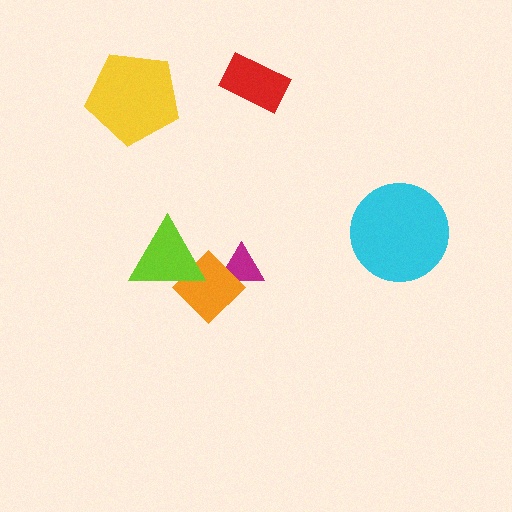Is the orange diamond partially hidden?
Yes, it is partially covered by another shape.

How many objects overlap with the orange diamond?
2 objects overlap with the orange diamond.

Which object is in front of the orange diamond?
The lime triangle is in front of the orange diamond.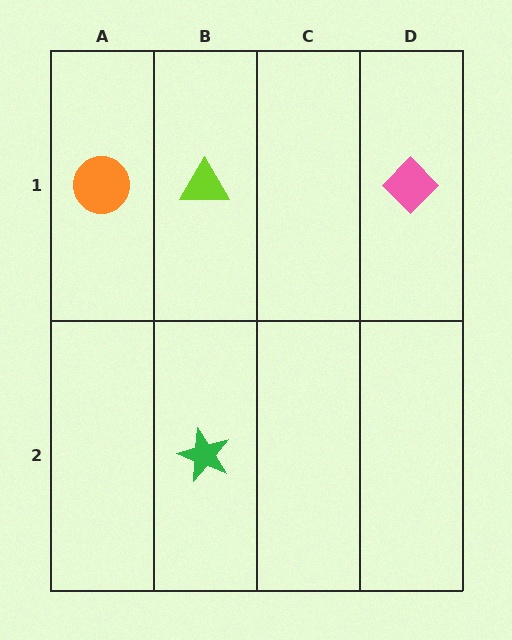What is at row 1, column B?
A lime triangle.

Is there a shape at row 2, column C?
No, that cell is empty.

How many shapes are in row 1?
3 shapes.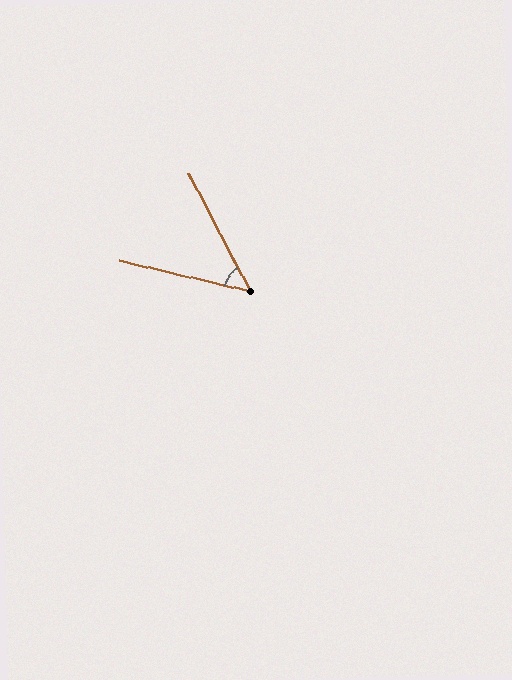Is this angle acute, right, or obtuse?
It is acute.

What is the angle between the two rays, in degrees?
Approximately 49 degrees.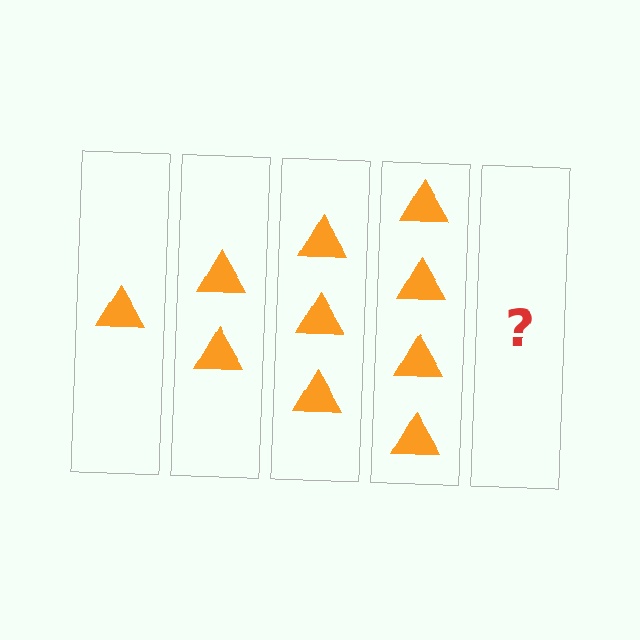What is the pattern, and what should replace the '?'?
The pattern is that each step adds one more triangle. The '?' should be 5 triangles.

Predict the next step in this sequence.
The next step is 5 triangles.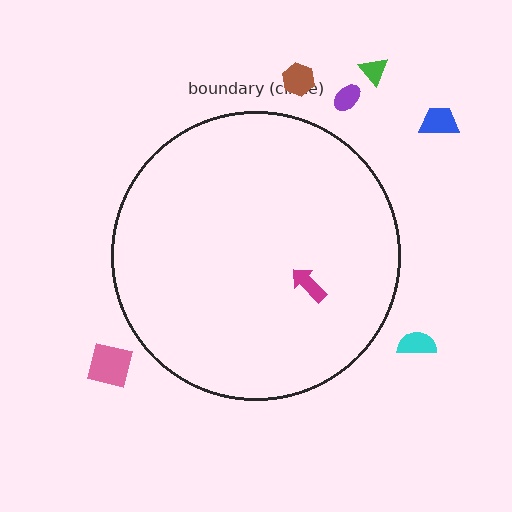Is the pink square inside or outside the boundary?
Outside.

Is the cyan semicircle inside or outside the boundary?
Outside.